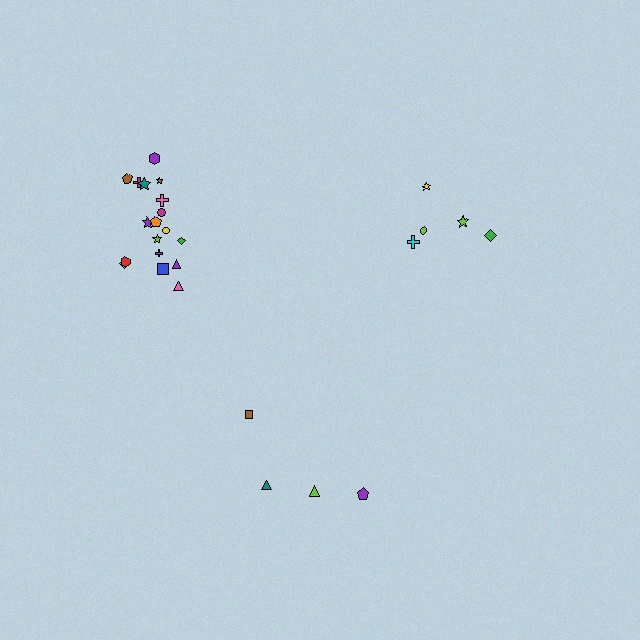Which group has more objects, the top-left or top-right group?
The top-left group.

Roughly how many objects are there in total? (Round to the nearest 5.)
Roughly 25 objects in total.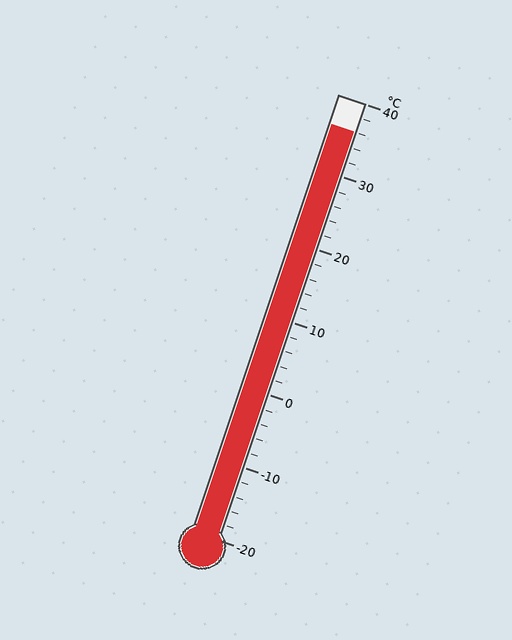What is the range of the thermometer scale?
The thermometer scale ranges from -20°C to 40°C.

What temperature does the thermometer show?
The thermometer shows approximately 36°C.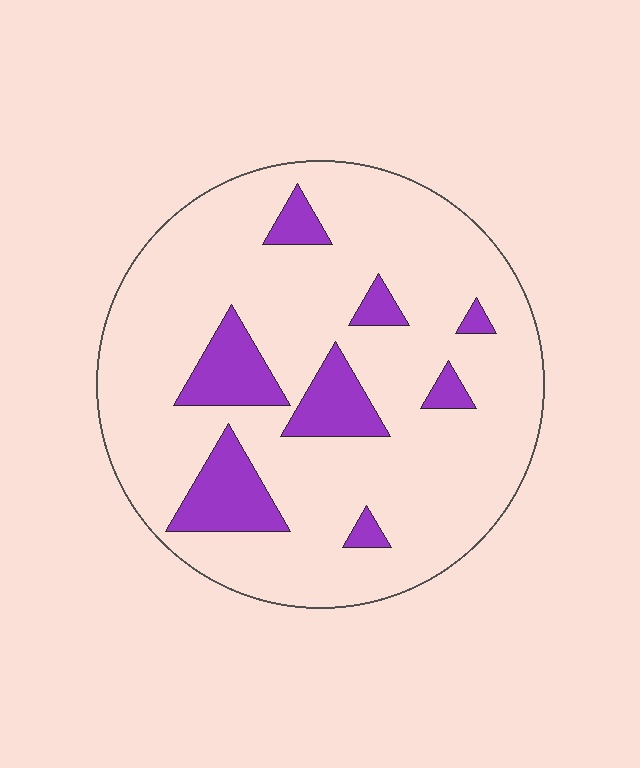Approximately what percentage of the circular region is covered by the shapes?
Approximately 15%.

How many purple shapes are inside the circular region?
8.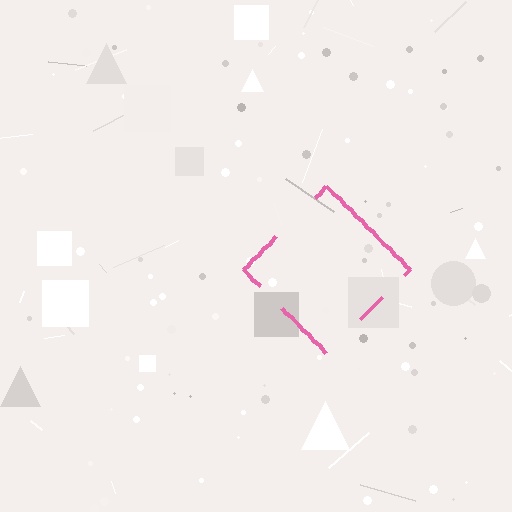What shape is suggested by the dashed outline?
The dashed outline suggests a diamond.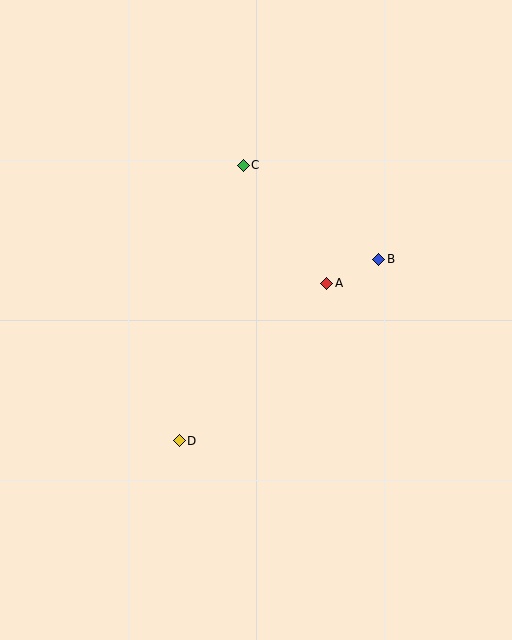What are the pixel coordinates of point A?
Point A is at (327, 283).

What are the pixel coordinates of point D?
Point D is at (179, 441).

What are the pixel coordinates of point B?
Point B is at (379, 259).